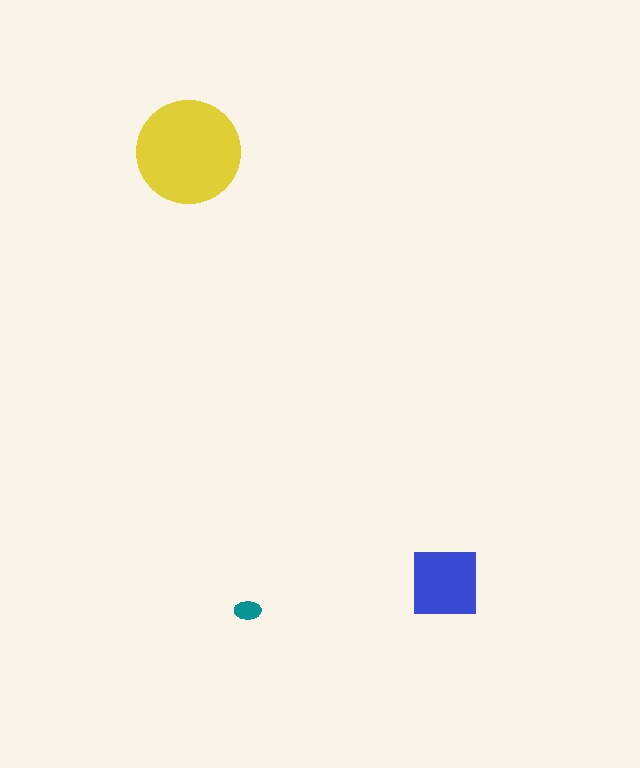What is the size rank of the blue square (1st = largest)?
2nd.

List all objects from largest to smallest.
The yellow circle, the blue square, the teal ellipse.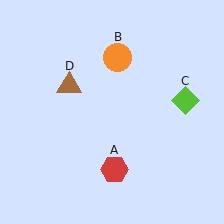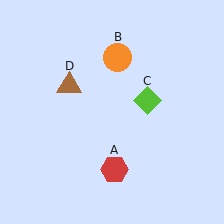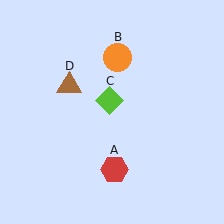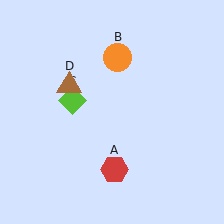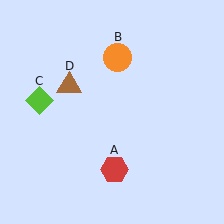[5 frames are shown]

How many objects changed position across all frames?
1 object changed position: lime diamond (object C).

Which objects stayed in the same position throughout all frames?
Red hexagon (object A) and orange circle (object B) and brown triangle (object D) remained stationary.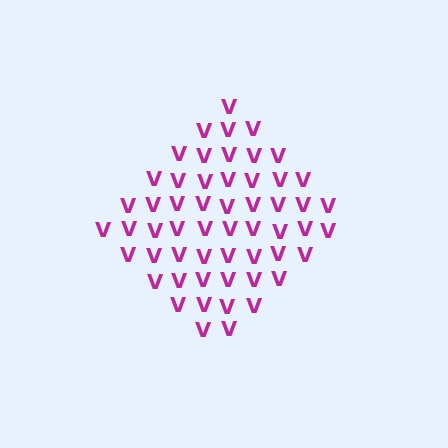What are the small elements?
The small elements are letter V's.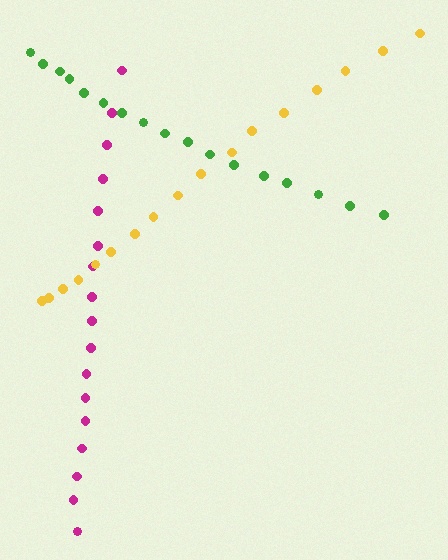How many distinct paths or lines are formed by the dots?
There are 3 distinct paths.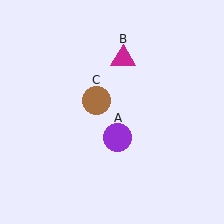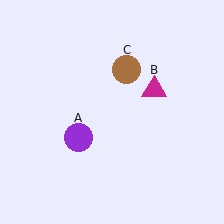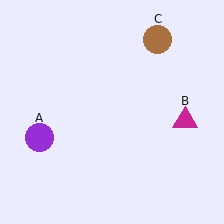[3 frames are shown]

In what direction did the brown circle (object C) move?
The brown circle (object C) moved up and to the right.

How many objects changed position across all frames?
3 objects changed position: purple circle (object A), magenta triangle (object B), brown circle (object C).